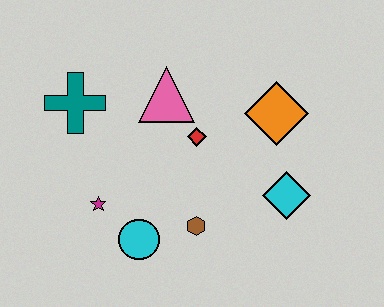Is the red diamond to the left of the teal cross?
No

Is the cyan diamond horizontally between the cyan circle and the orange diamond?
No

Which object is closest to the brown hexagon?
The cyan circle is closest to the brown hexagon.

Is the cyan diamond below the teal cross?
Yes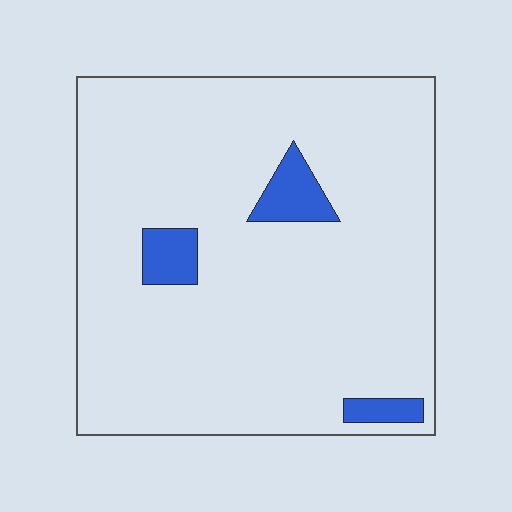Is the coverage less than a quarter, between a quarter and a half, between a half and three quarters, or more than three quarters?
Less than a quarter.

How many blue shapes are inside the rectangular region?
3.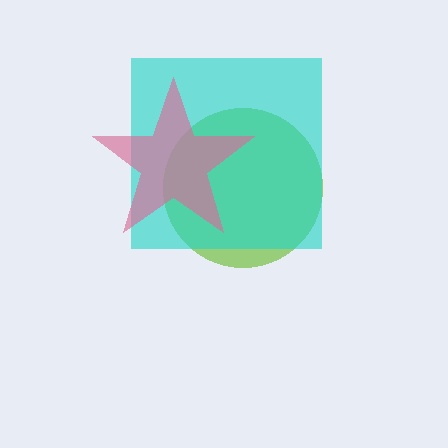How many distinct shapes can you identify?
There are 3 distinct shapes: a lime circle, a cyan square, a pink star.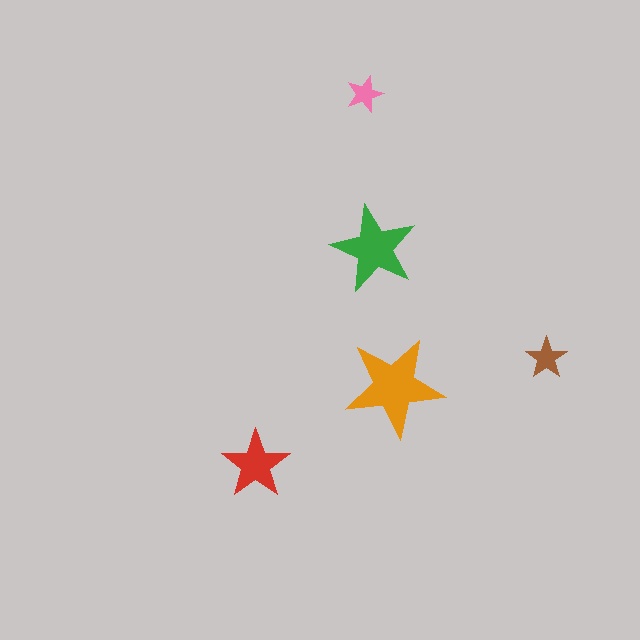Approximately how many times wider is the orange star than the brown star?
About 2.5 times wider.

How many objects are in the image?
There are 5 objects in the image.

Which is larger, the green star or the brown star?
The green one.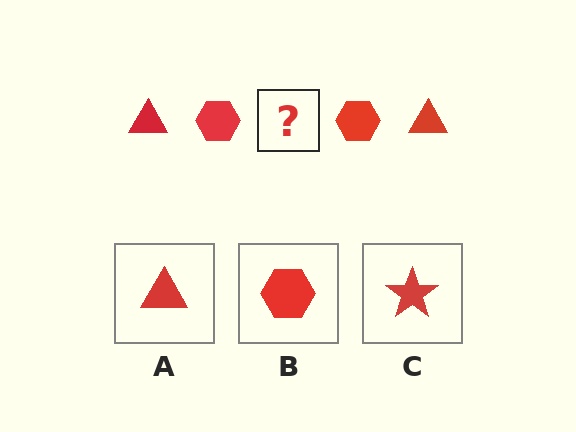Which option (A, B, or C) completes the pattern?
A.